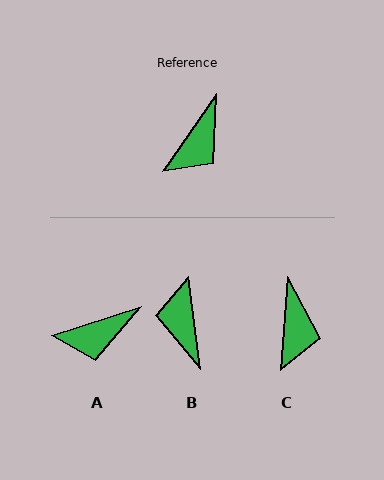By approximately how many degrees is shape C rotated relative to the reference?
Approximately 30 degrees counter-clockwise.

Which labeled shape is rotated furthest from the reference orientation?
B, about 139 degrees away.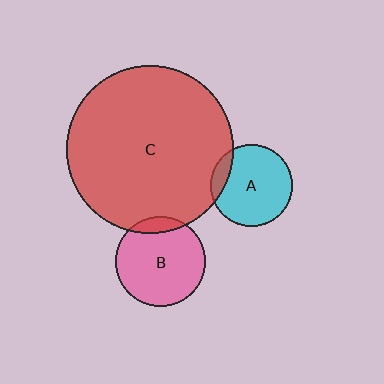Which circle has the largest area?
Circle C (red).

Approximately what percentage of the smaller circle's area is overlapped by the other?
Approximately 10%.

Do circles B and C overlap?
Yes.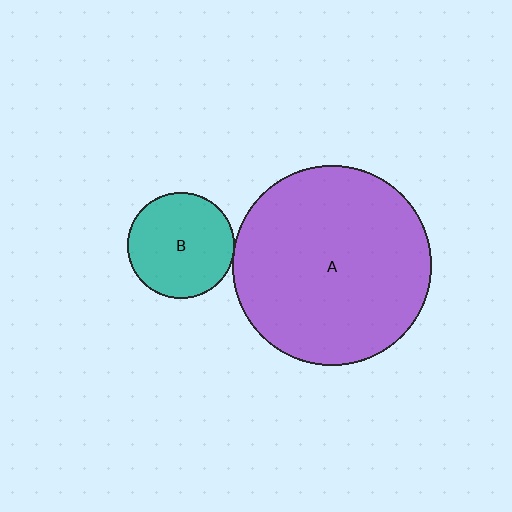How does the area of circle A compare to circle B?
Approximately 3.5 times.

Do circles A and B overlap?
Yes.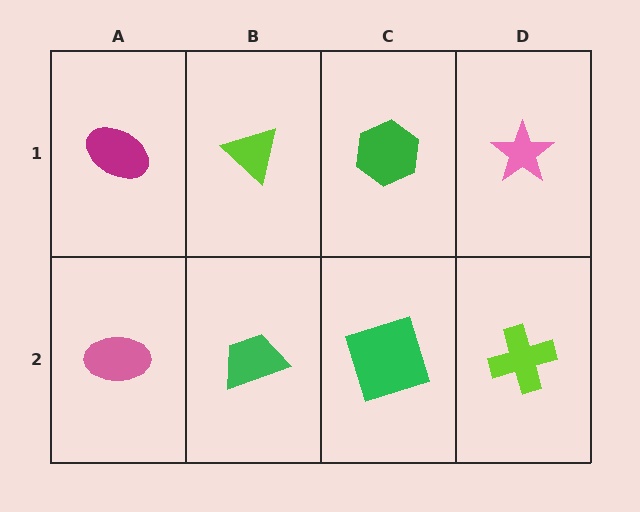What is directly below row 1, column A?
A pink ellipse.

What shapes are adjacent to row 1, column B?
A green trapezoid (row 2, column B), a magenta ellipse (row 1, column A), a green hexagon (row 1, column C).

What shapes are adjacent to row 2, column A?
A magenta ellipse (row 1, column A), a green trapezoid (row 2, column B).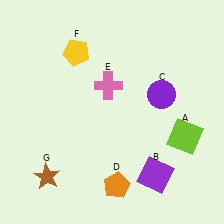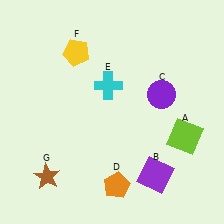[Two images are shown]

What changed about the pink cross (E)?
In Image 1, E is pink. In Image 2, it changed to cyan.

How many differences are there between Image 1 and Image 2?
There is 1 difference between the two images.